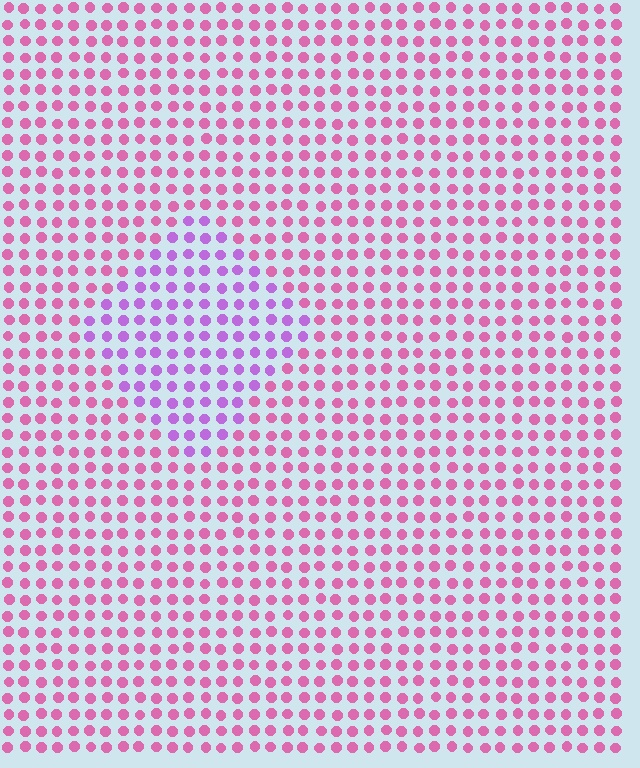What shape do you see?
I see a diamond.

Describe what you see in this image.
The image is filled with small pink elements in a uniform arrangement. A diamond-shaped region is visible where the elements are tinted to a slightly different hue, forming a subtle color boundary.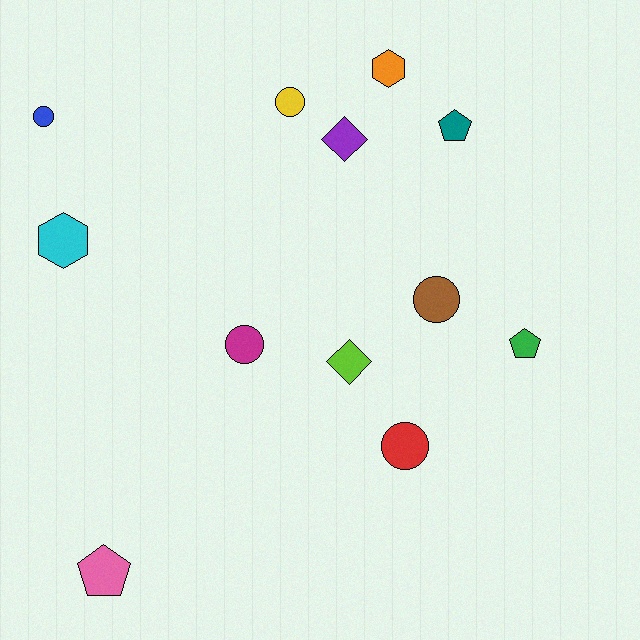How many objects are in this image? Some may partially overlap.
There are 12 objects.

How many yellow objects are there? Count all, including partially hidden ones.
There is 1 yellow object.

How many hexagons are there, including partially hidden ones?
There are 2 hexagons.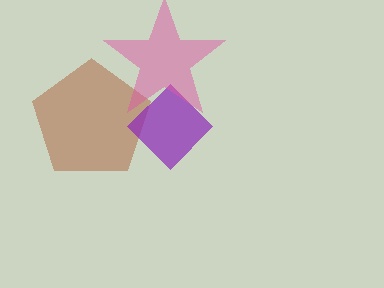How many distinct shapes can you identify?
There are 3 distinct shapes: a brown pentagon, a purple diamond, a pink star.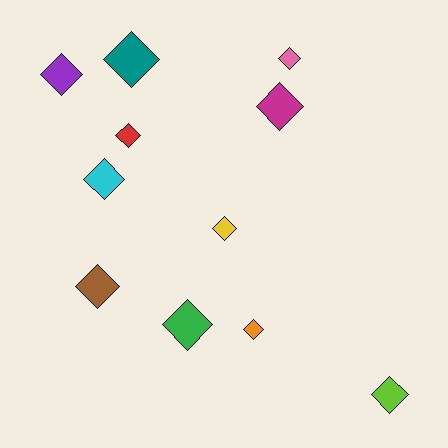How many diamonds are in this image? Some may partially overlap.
There are 11 diamonds.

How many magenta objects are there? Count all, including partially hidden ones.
There is 1 magenta object.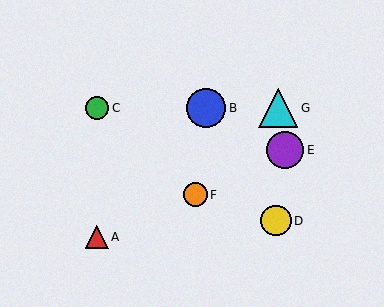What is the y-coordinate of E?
Object E is at y≈150.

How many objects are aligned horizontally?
3 objects (B, C, G) are aligned horizontally.